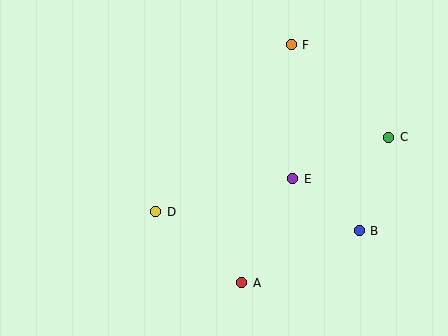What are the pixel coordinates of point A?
Point A is at (242, 283).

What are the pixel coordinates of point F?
Point F is at (291, 45).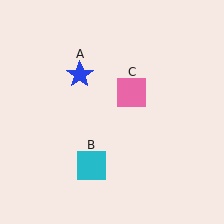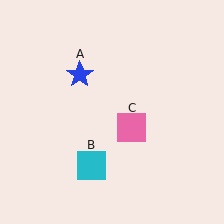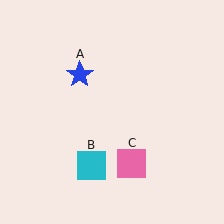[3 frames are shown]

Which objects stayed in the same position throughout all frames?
Blue star (object A) and cyan square (object B) remained stationary.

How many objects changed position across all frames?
1 object changed position: pink square (object C).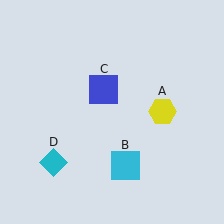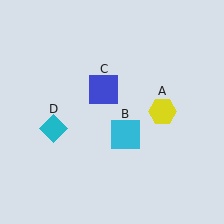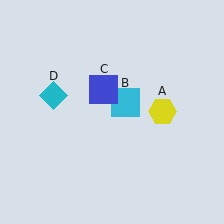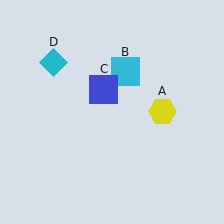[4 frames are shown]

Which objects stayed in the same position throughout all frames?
Yellow hexagon (object A) and blue square (object C) remained stationary.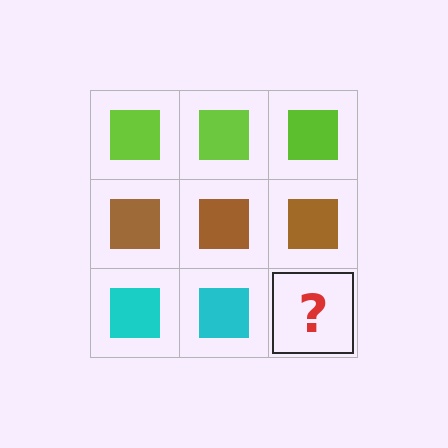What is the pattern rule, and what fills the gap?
The rule is that each row has a consistent color. The gap should be filled with a cyan square.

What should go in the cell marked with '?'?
The missing cell should contain a cyan square.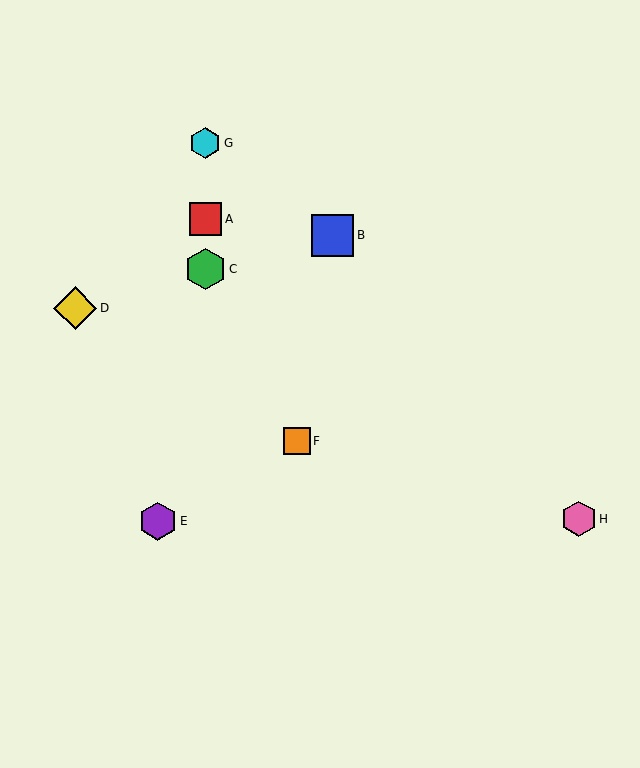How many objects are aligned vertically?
3 objects (A, C, G) are aligned vertically.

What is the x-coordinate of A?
Object A is at x≈205.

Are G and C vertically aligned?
Yes, both are at x≈205.